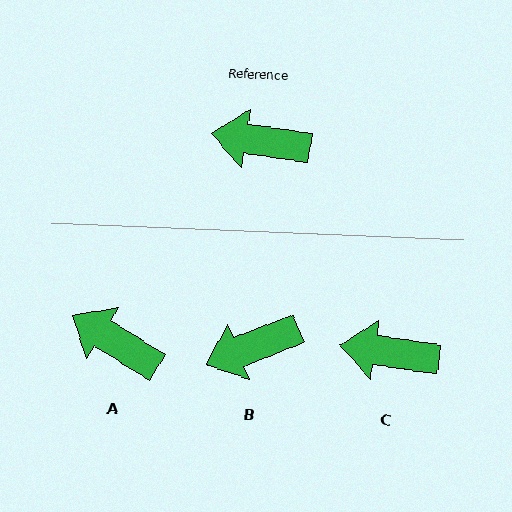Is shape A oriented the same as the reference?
No, it is off by about 24 degrees.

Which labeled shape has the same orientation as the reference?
C.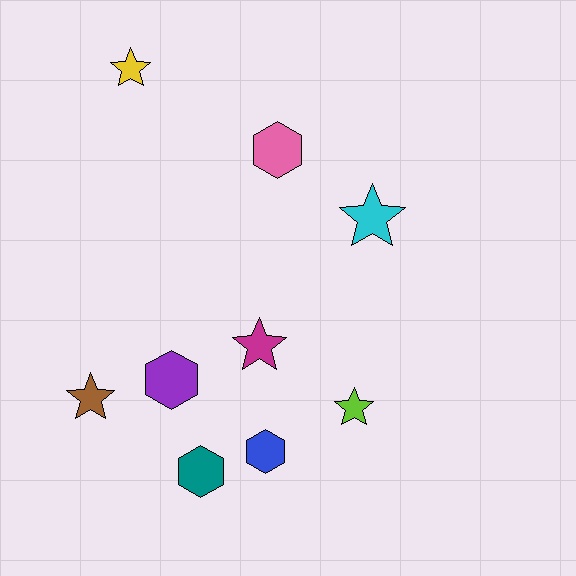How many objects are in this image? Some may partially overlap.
There are 9 objects.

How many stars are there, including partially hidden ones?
There are 5 stars.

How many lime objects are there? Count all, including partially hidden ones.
There is 1 lime object.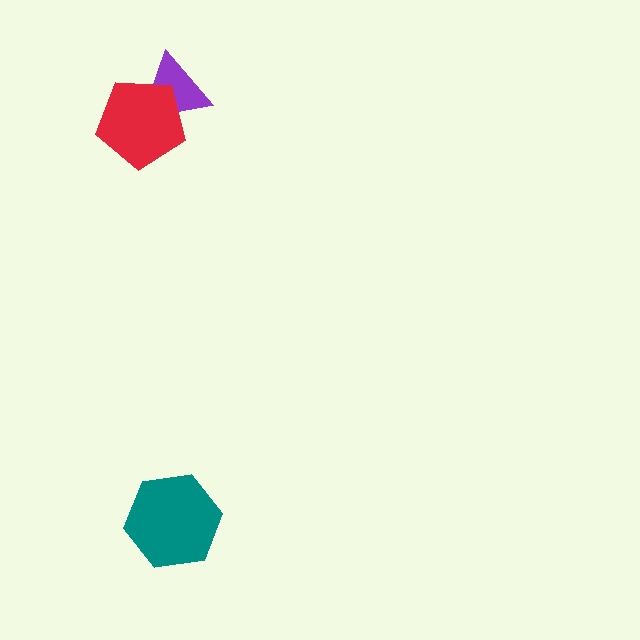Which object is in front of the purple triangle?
The red pentagon is in front of the purple triangle.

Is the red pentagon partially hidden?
No, no other shape covers it.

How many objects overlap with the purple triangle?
1 object overlaps with the purple triangle.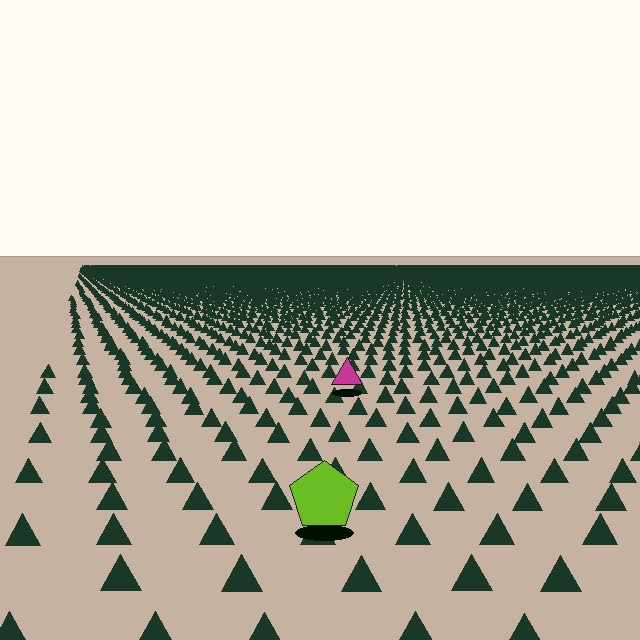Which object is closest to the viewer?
The lime pentagon is closest. The texture marks near it are larger and more spread out.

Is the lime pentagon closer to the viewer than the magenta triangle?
Yes. The lime pentagon is closer — you can tell from the texture gradient: the ground texture is coarser near it.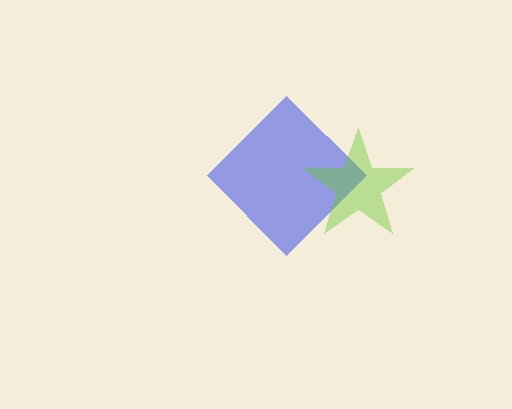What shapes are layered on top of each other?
The layered shapes are: a blue diamond, a lime star.